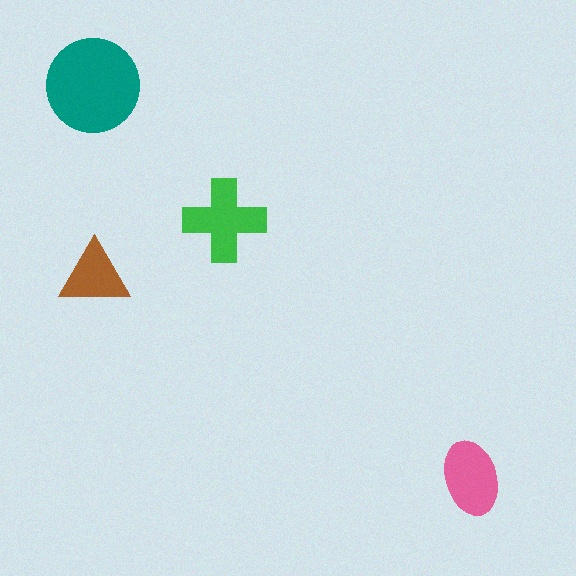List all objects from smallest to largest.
The brown triangle, the pink ellipse, the green cross, the teal circle.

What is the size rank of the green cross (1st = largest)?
2nd.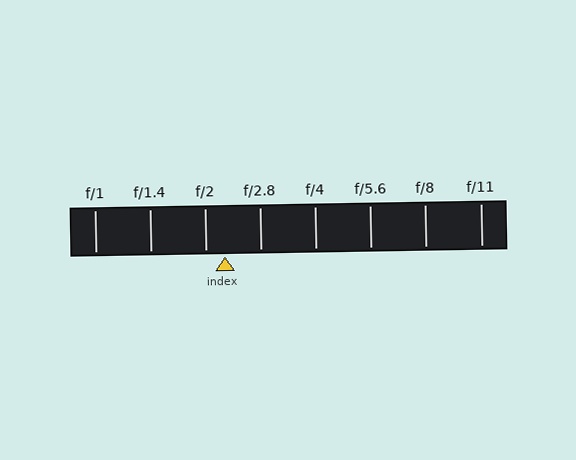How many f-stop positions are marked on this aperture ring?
There are 8 f-stop positions marked.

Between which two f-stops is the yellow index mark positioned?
The index mark is between f/2 and f/2.8.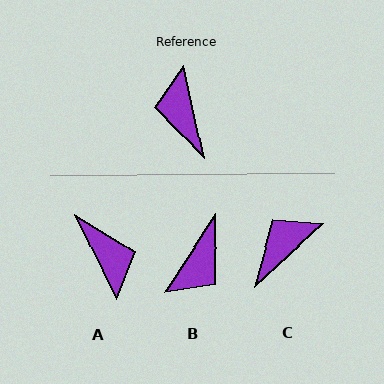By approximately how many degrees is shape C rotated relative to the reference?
Approximately 59 degrees clockwise.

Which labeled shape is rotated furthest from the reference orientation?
A, about 166 degrees away.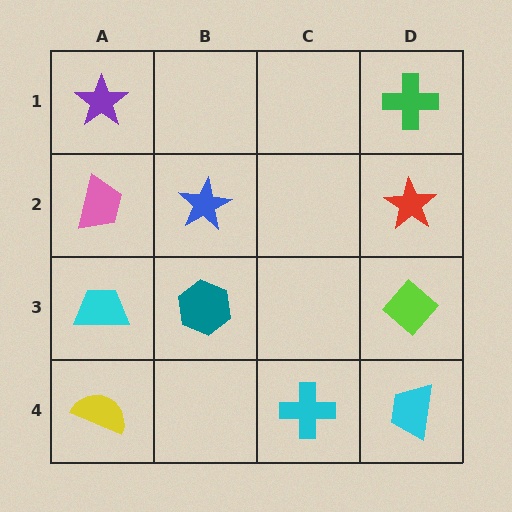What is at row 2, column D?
A red star.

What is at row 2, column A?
A pink trapezoid.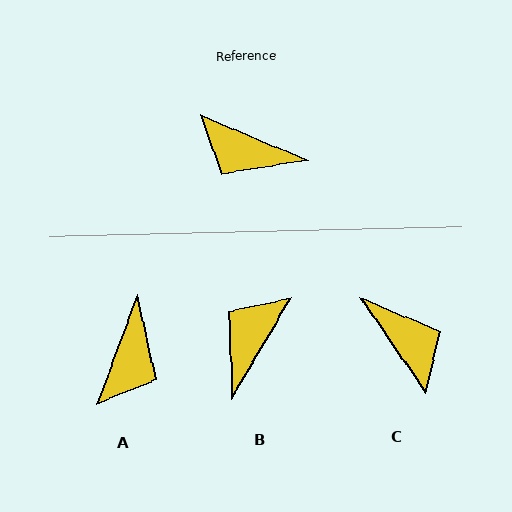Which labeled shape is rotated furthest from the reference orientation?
C, about 148 degrees away.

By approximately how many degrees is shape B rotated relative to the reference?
Approximately 97 degrees clockwise.